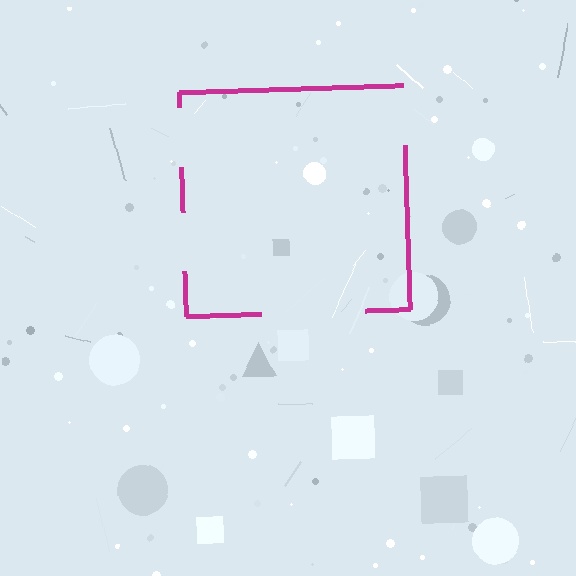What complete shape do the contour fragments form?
The contour fragments form a square.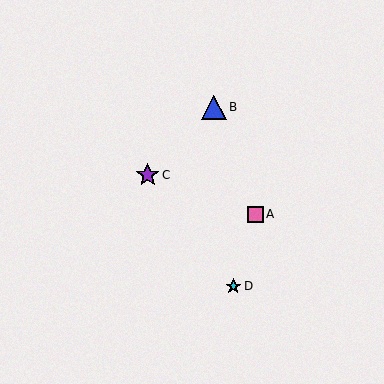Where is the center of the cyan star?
The center of the cyan star is at (233, 286).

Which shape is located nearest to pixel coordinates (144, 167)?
The purple star (labeled C) at (148, 175) is nearest to that location.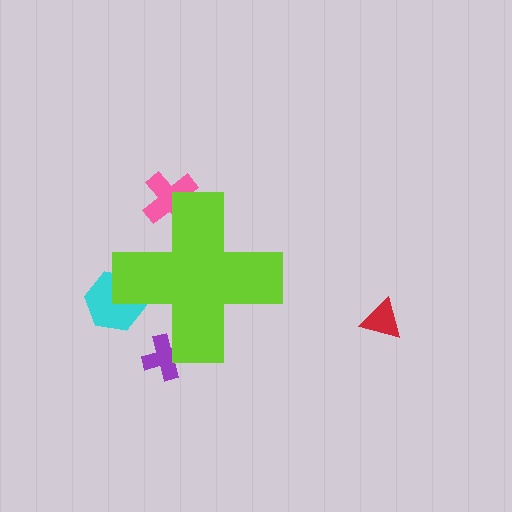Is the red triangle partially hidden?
No, the red triangle is fully visible.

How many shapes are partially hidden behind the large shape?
3 shapes are partially hidden.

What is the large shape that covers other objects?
A lime cross.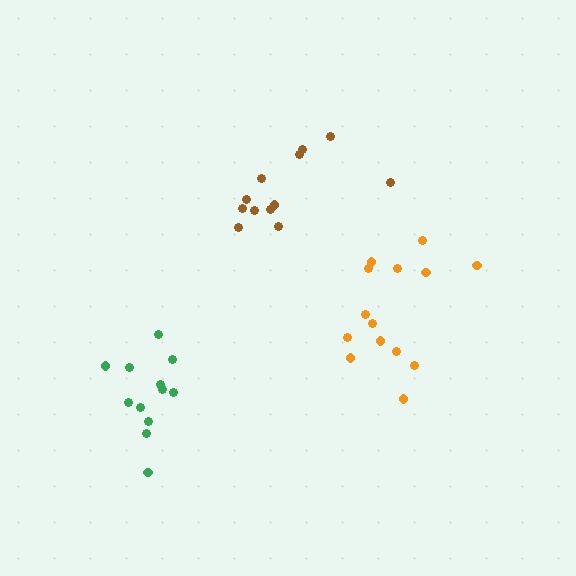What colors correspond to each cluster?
The clusters are colored: brown, green, orange.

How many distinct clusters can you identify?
There are 3 distinct clusters.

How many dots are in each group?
Group 1: 12 dots, Group 2: 12 dots, Group 3: 14 dots (38 total).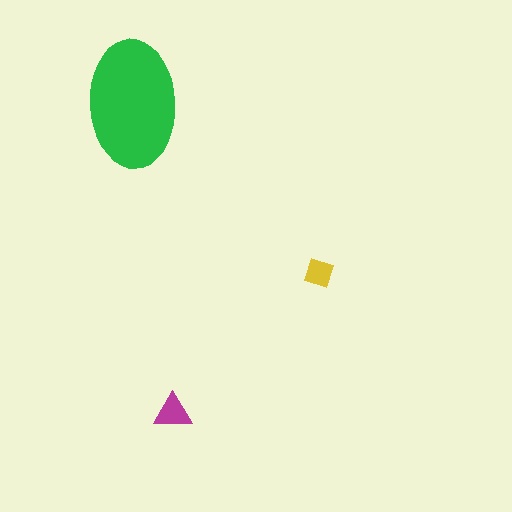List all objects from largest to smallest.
The green ellipse, the magenta triangle, the yellow diamond.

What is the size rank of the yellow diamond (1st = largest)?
3rd.